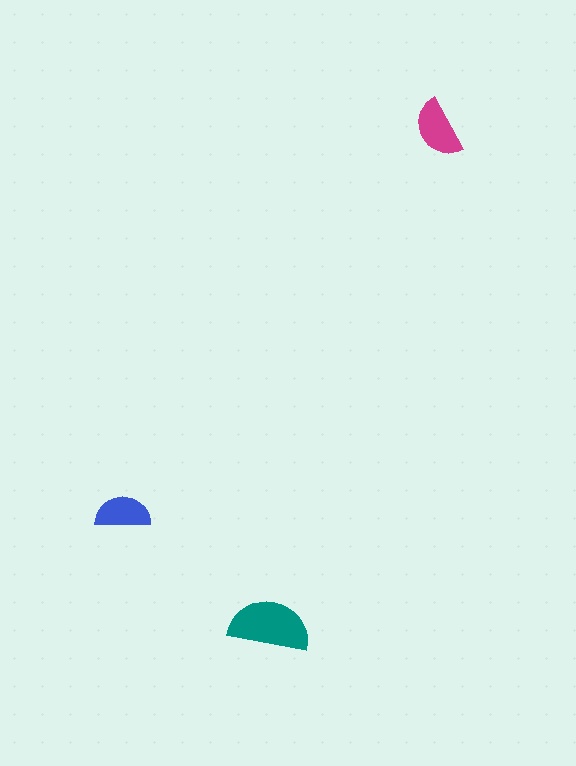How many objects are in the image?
There are 3 objects in the image.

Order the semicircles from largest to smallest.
the teal one, the magenta one, the blue one.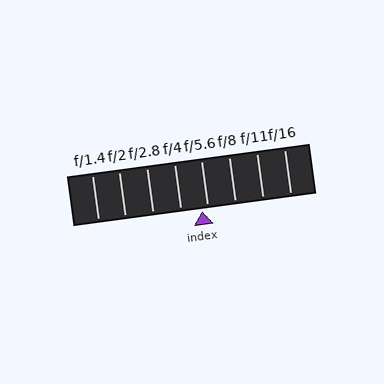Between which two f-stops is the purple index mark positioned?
The index mark is between f/4 and f/5.6.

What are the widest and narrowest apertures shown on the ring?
The widest aperture shown is f/1.4 and the narrowest is f/16.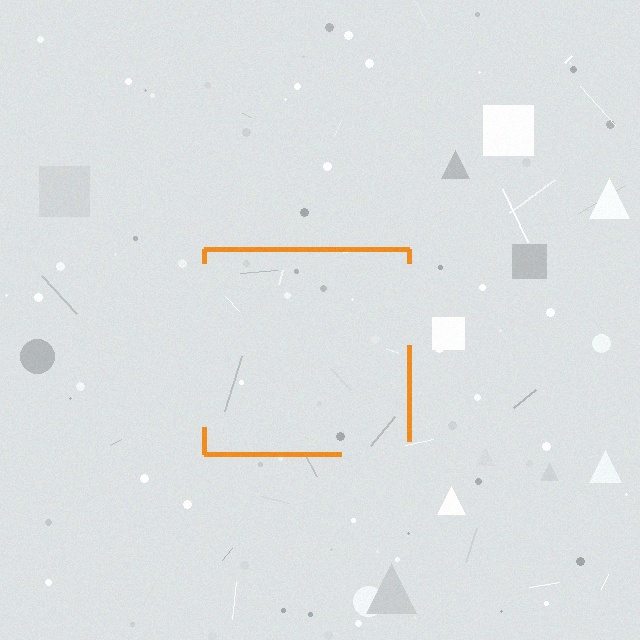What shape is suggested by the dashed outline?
The dashed outline suggests a square.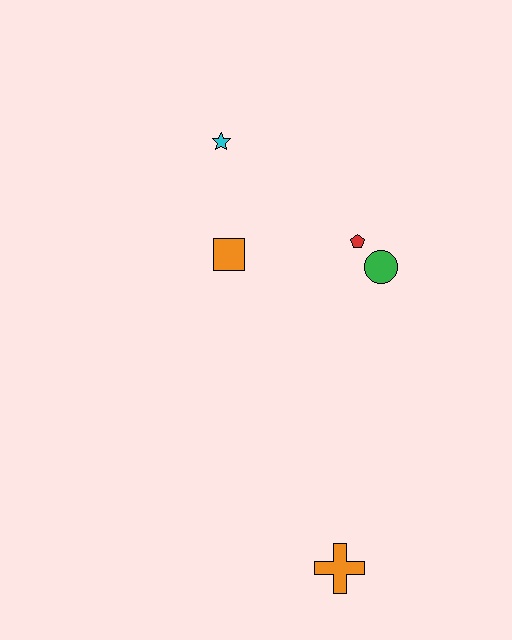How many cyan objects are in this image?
There is 1 cyan object.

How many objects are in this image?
There are 5 objects.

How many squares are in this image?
There is 1 square.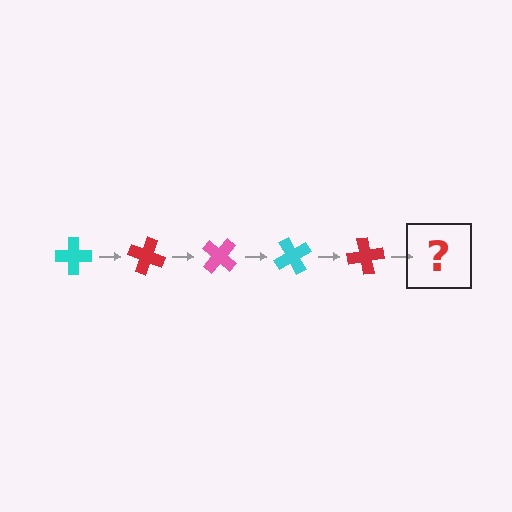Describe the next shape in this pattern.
It should be a pink cross, rotated 100 degrees from the start.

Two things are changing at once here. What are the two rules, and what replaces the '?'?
The two rules are that it rotates 20 degrees each step and the color cycles through cyan, red, and pink. The '?' should be a pink cross, rotated 100 degrees from the start.